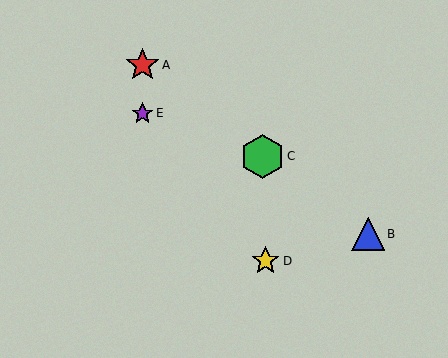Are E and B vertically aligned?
No, E is at x≈143 and B is at x≈368.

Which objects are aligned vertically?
Objects A, E are aligned vertically.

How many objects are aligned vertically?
2 objects (A, E) are aligned vertically.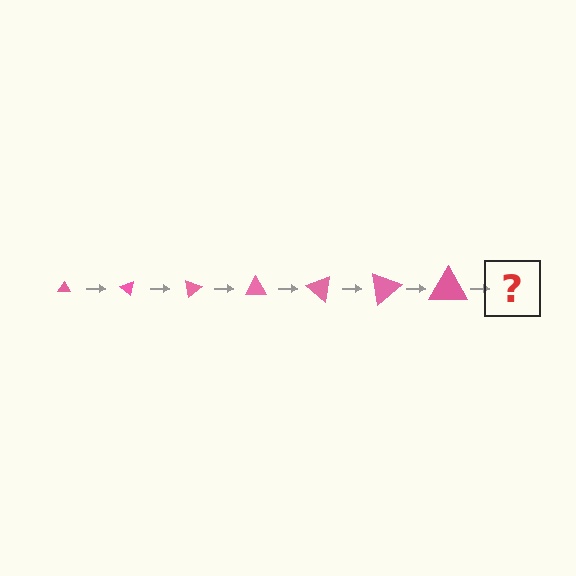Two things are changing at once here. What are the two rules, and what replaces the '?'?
The two rules are that the triangle grows larger each step and it rotates 40 degrees each step. The '?' should be a triangle, larger than the previous one and rotated 280 degrees from the start.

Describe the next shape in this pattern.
It should be a triangle, larger than the previous one and rotated 280 degrees from the start.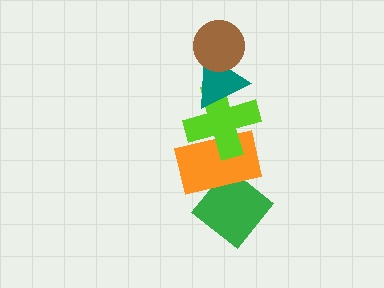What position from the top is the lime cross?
The lime cross is 3rd from the top.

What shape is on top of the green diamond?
The orange rectangle is on top of the green diamond.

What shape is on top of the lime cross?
The teal triangle is on top of the lime cross.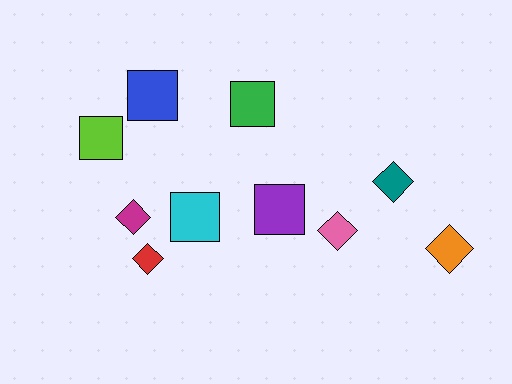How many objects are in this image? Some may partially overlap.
There are 10 objects.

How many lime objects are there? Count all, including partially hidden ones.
There is 1 lime object.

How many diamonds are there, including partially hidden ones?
There are 5 diamonds.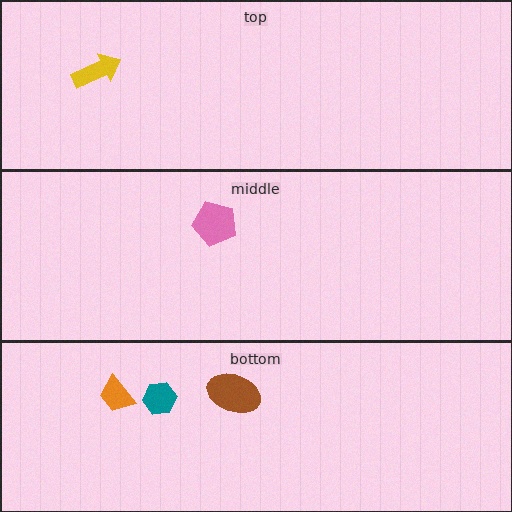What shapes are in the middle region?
The pink pentagon.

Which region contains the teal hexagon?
The bottom region.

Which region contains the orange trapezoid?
The bottom region.